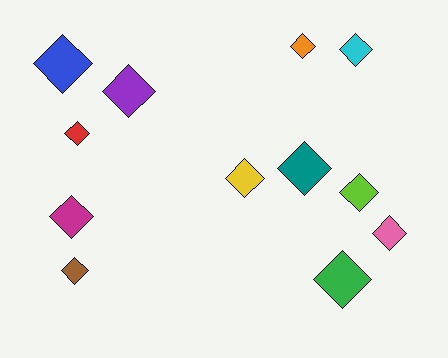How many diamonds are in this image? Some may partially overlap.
There are 12 diamonds.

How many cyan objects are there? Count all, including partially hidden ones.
There is 1 cyan object.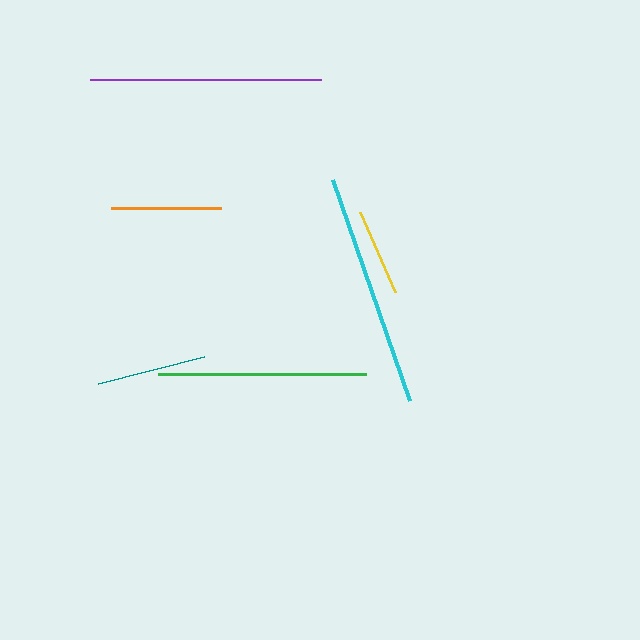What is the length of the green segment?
The green segment is approximately 207 pixels long.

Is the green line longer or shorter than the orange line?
The green line is longer than the orange line.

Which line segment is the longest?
The cyan line is the longest at approximately 233 pixels.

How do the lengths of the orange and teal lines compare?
The orange and teal lines are approximately the same length.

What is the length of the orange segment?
The orange segment is approximately 109 pixels long.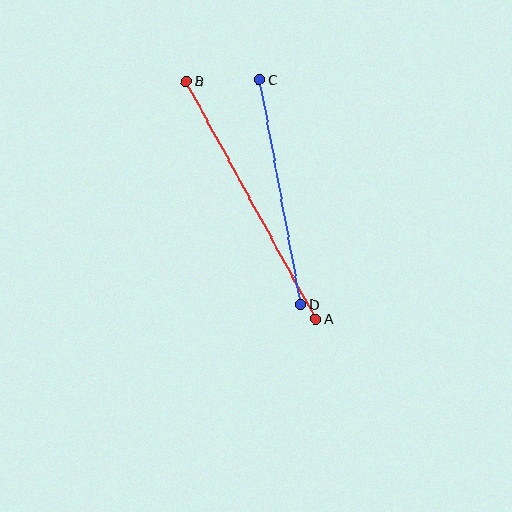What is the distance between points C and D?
The distance is approximately 228 pixels.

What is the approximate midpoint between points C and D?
The midpoint is at approximately (280, 192) pixels.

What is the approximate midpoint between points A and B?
The midpoint is at approximately (251, 200) pixels.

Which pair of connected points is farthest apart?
Points A and B are farthest apart.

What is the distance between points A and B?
The distance is approximately 271 pixels.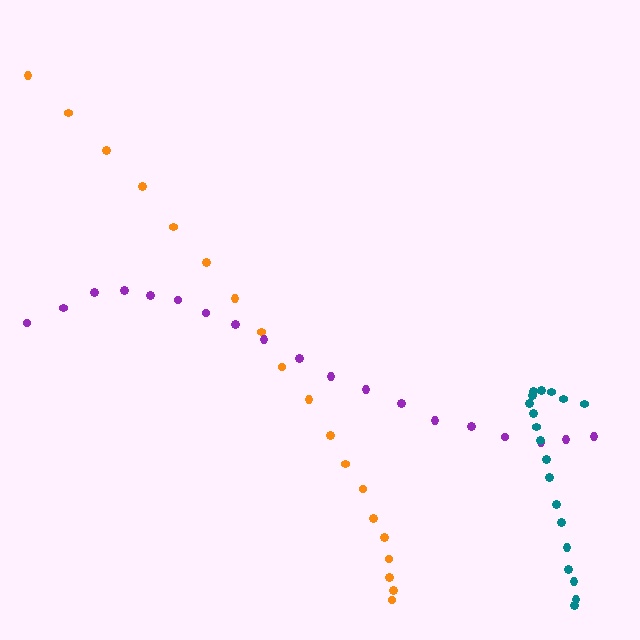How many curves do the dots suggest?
There are 3 distinct paths.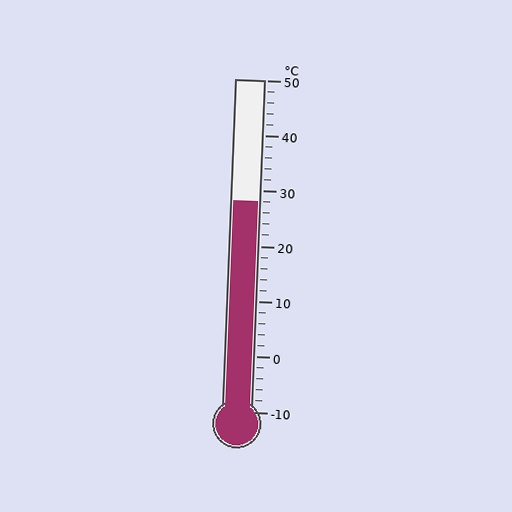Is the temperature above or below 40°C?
The temperature is below 40°C.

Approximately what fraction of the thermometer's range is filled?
The thermometer is filled to approximately 65% of its range.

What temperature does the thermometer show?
The thermometer shows approximately 28°C.